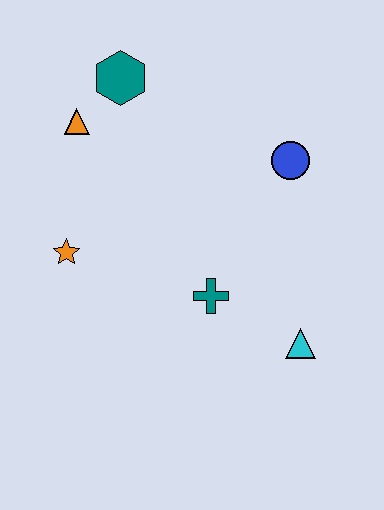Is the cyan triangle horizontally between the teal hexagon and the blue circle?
No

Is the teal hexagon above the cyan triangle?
Yes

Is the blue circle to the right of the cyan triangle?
No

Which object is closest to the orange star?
The orange triangle is closest to the orange star.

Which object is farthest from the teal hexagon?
The cyan triangle is farthest from the teal hexagon.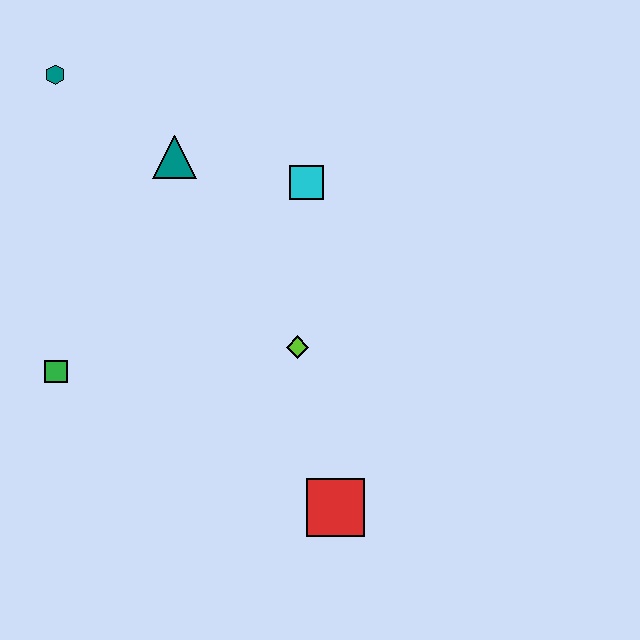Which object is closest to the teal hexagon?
The teal triangle is closest to the teal hexagon.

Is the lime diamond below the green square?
No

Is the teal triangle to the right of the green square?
Yes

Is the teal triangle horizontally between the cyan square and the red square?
No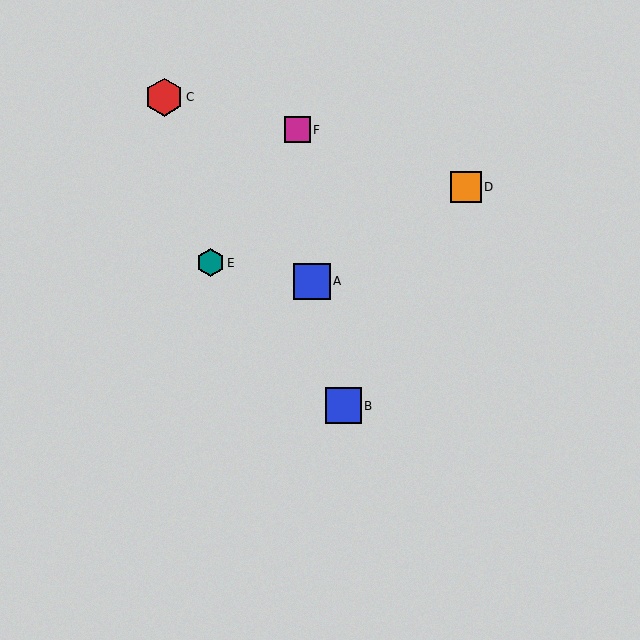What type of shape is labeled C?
Shape C is a red hexagon.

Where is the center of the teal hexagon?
The center of the teal hexagon is at (210, 263).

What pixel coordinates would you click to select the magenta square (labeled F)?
Click at (297, 130) to select the magenta square F.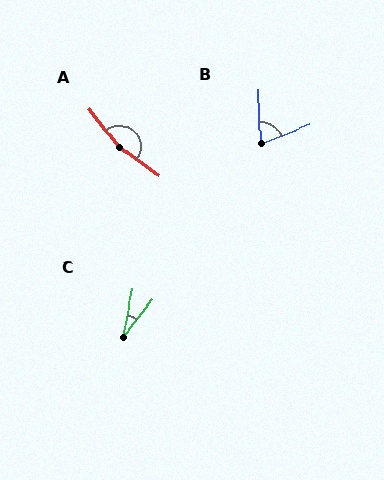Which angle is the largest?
A, at approximately 164 degrees.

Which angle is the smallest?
C, at approximately 26 degrees.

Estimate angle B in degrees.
Approximately 71 degrees.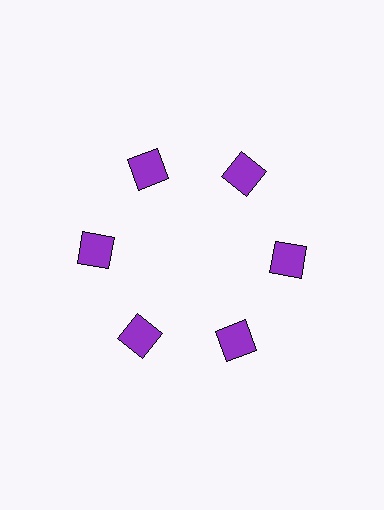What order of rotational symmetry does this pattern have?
This pattern has 6-fold rotational symmetry.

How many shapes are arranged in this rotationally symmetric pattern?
There are 6 shapes, arranged in 6 groups of 1.